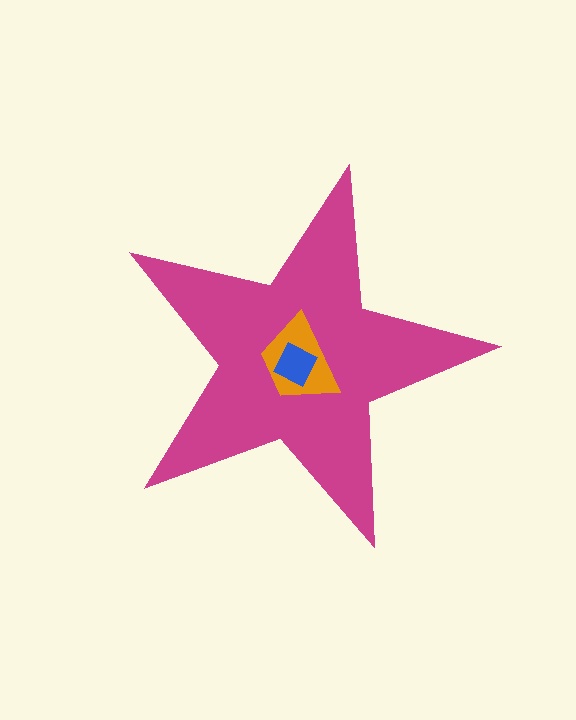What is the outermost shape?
The magenta star.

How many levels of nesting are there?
3.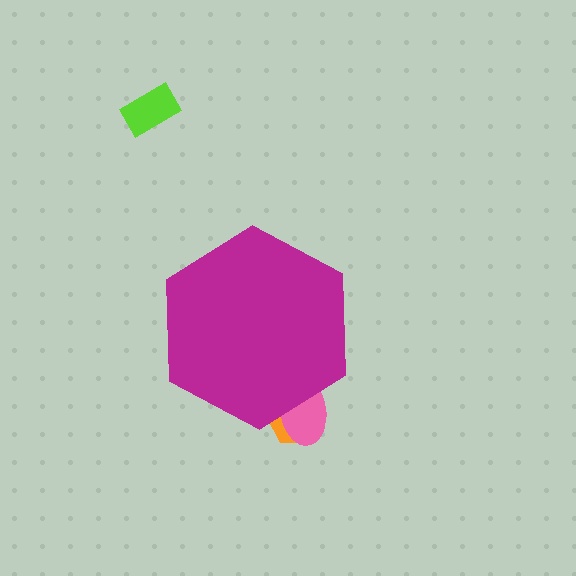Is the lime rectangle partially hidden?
No, the lime rectangle is fully visible.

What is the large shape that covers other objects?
A magenta hexagon.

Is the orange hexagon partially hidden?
Yes, the orange hexagon is partially hidden behind the magenta hexagon.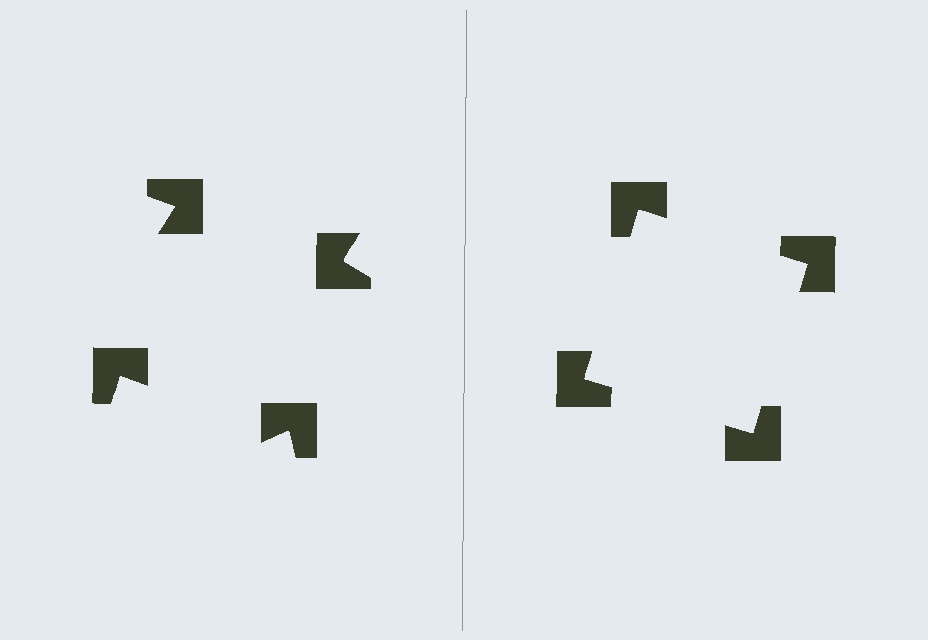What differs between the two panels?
The notched squares are positioned identically on both sides; only the wedge orientations differ. On the right they align to a square; on the left they are misaligned.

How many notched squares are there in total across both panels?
8 — 4 on each side.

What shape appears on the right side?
An illusory square.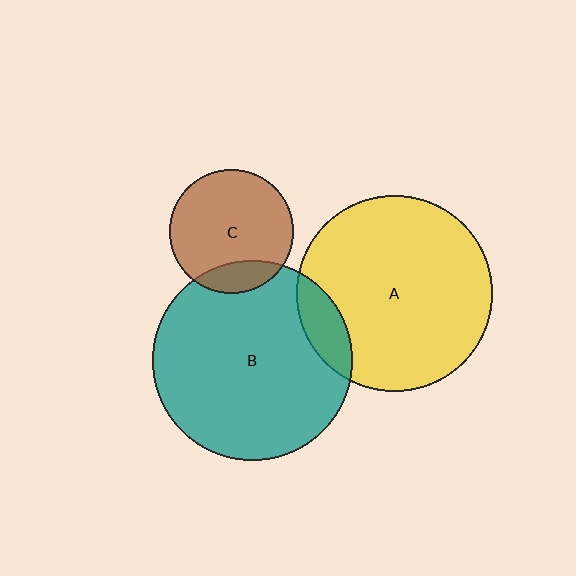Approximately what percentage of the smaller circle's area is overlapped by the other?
Approximately 15%.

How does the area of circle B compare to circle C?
Approximately 2.6 times.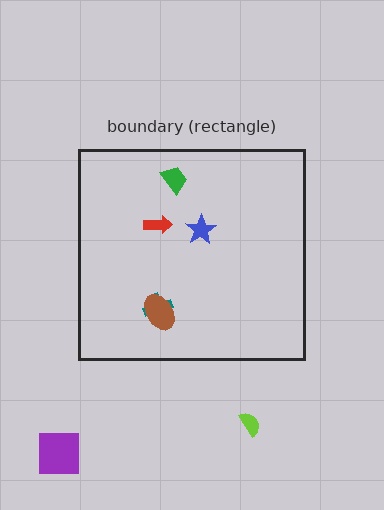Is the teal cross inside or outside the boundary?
Inside.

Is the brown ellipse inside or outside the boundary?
Inside.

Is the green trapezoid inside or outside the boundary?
Inside.